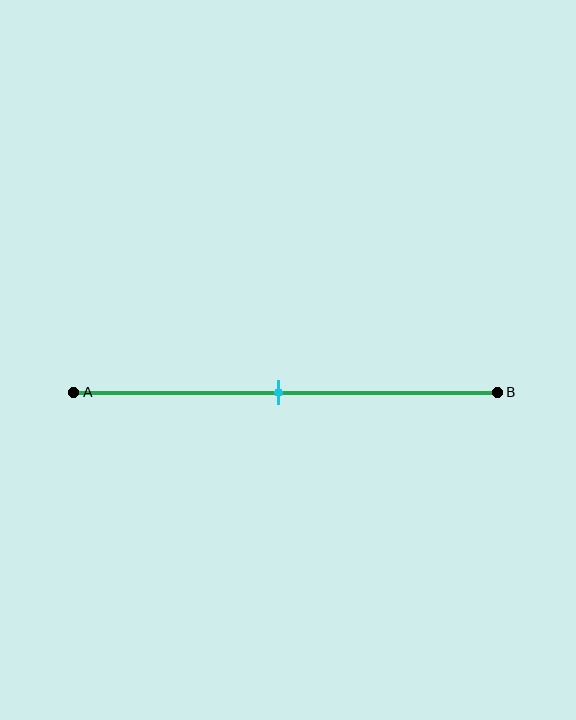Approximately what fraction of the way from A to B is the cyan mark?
The cyan mark is approximately 50% of the way from A to B.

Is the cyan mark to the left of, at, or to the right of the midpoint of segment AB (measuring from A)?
The cyan mark is approximately at the midpoint of segment AB.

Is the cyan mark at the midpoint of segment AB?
Yes, the mark is approximately at the midpoint.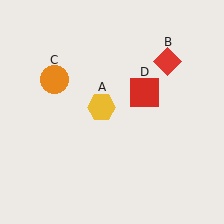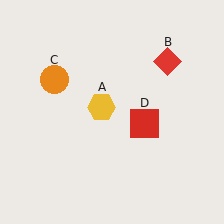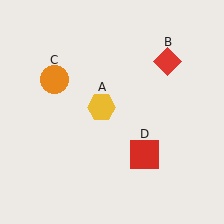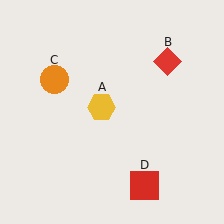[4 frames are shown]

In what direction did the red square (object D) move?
The red square (object D) moved down.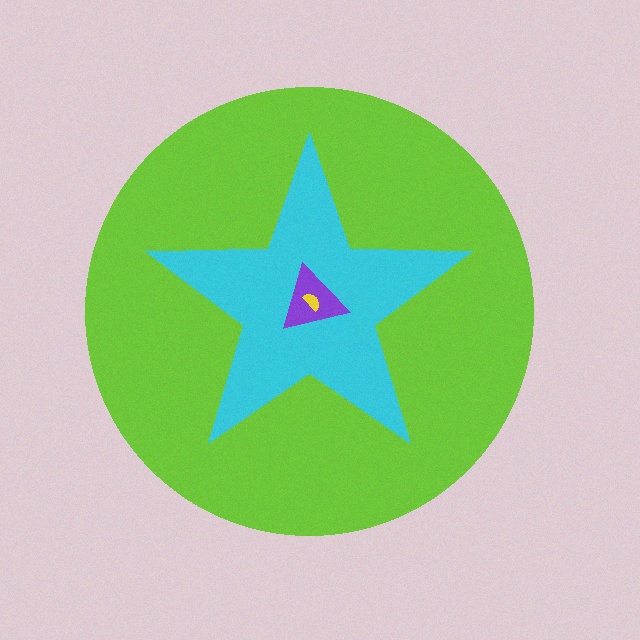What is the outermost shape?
The lime circle.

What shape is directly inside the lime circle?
The cyan star.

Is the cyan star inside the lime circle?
Yes.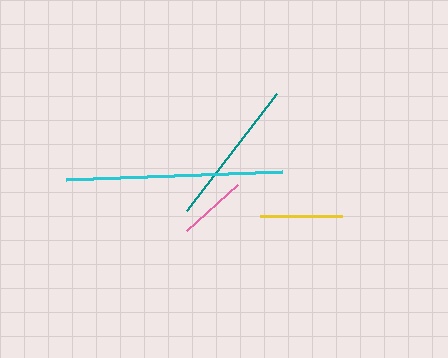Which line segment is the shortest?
The pink line is the shortest at approximately 69 pixels.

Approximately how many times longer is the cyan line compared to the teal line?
The cyan line is approximately 1.5 times the length of the teal line.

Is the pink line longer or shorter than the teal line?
The teal line is longer than the pink line.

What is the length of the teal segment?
The teal segment is approximately 148 pixels long.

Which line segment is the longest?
The cyan line is the longest at approximately 216 pixels.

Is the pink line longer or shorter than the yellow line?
The yellow line is longer than the pink line.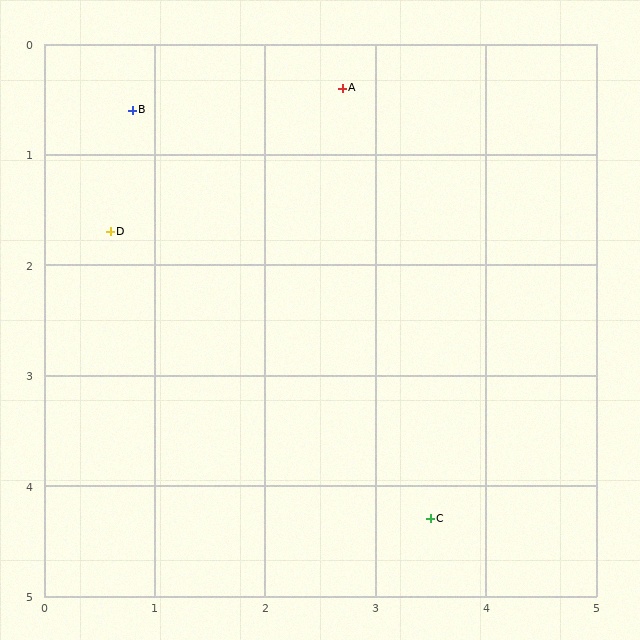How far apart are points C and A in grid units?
Points C and A are about 4.0 grid units apart.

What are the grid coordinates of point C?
Point C is at approximately (3.5, 4.3).